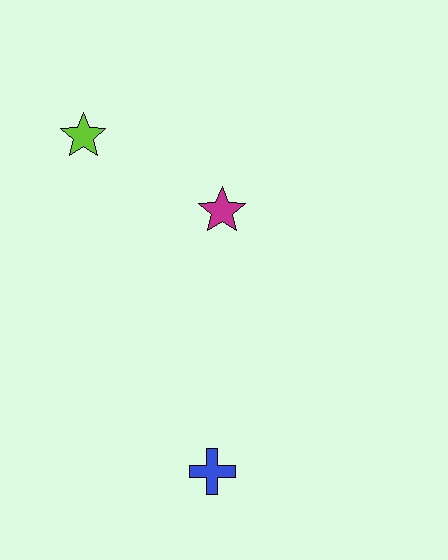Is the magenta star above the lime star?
No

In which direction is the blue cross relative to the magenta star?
The blue cross is below the magenta star.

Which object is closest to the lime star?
The magenta star is closest to the lime star.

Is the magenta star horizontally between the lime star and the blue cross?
No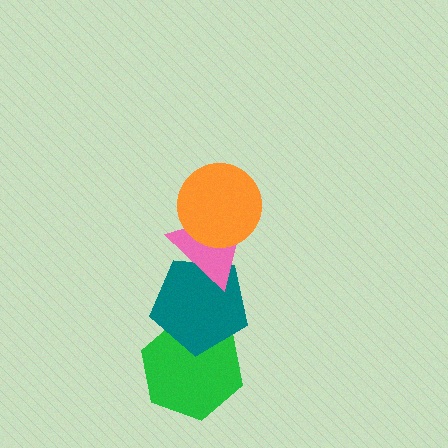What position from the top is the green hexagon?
The green hexagon is 4th from the top.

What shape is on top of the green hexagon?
The teal pentagon is on top of the green hexagon.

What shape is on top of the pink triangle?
The orange circle is on top of the pink triangle.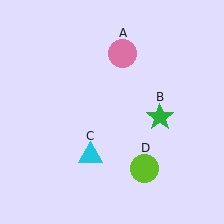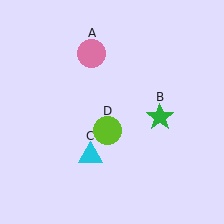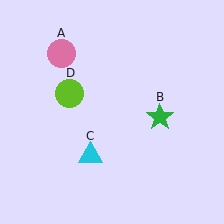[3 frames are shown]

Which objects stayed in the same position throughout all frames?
Green star (object B) and cyan triangle (object C) remained stationary.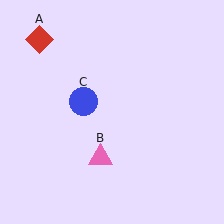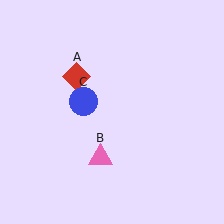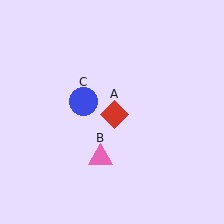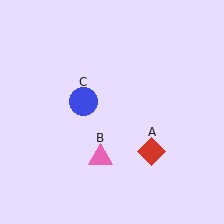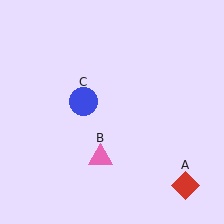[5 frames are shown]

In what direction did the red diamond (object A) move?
The red diamond (object A) moved down and to the right.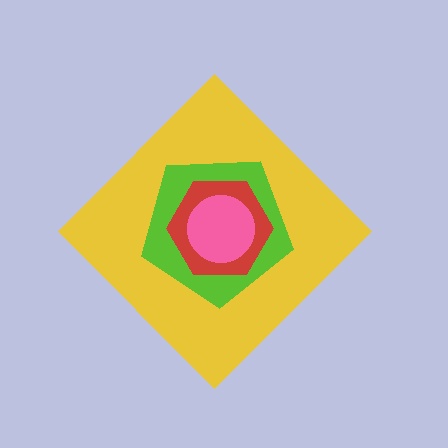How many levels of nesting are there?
4.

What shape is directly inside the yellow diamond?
The lime pentagon.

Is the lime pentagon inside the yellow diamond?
Yes.